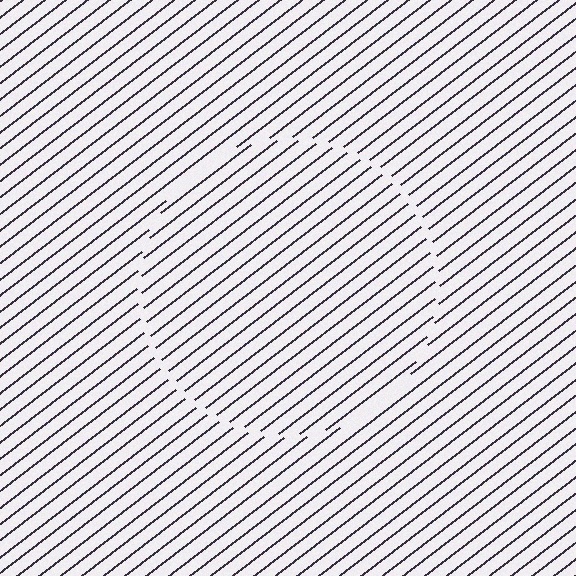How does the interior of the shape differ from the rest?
The interior of the shape contains the same grating, shifted by half a period — the contour is defined by the phase discontinuity where line-ends from the inner and outer gratings abut.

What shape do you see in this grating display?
An illusory circle. The interior of the shape contains the same grating, shifted by half a period — the contour is defined by the phase discontinuity where line-ends from the inner and outer gratings abut.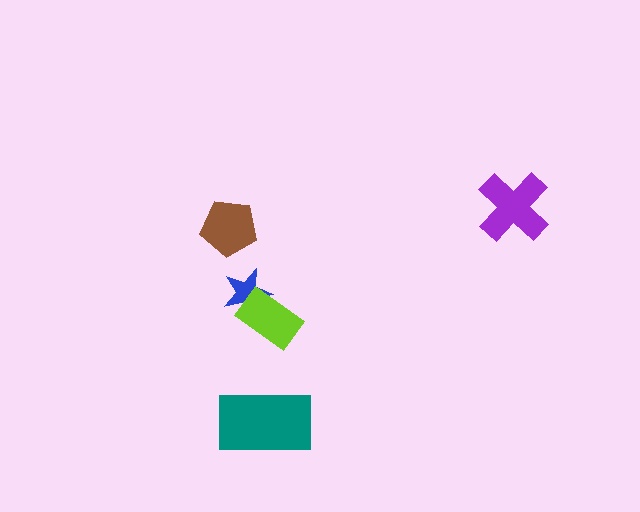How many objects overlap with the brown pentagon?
0 objects overlap with the brown pentagon.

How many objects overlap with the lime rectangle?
1 object overlaps with the lime rectangle.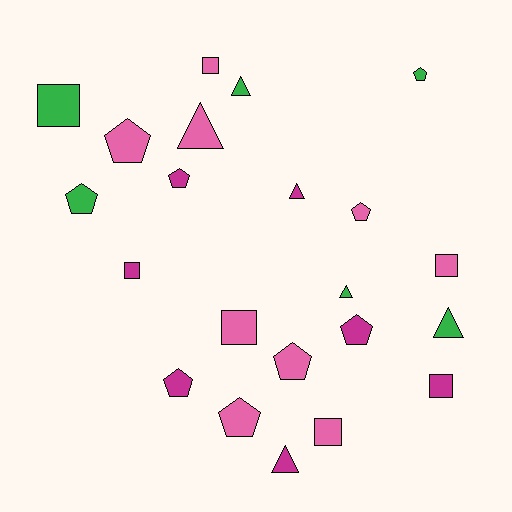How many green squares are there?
There is 1 green square.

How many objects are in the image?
There are 22 objects.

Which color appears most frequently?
Pink, with 9 objects.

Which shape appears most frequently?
Pentagon, with 9 objects.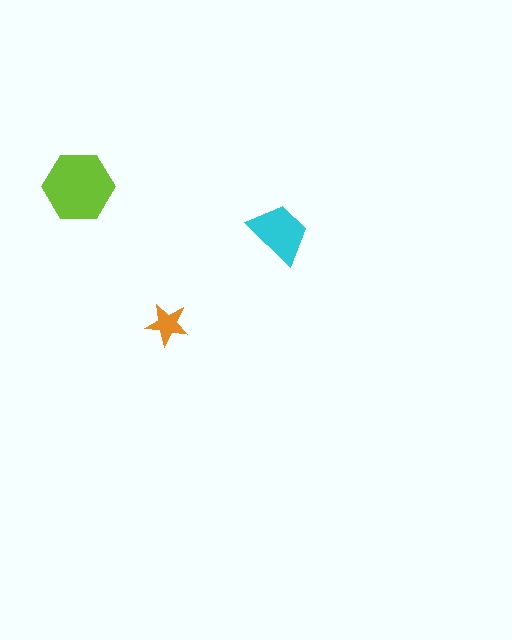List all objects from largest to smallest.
The lime hexagon, the cyan trapezoid, the orange star.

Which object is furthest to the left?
The lime hexagon is leftmost.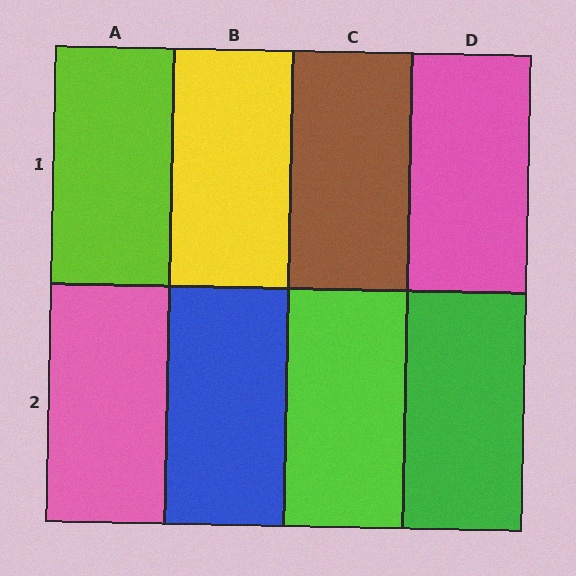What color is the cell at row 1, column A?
Lime.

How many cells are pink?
2 cells are pink.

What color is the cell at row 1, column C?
Brown.